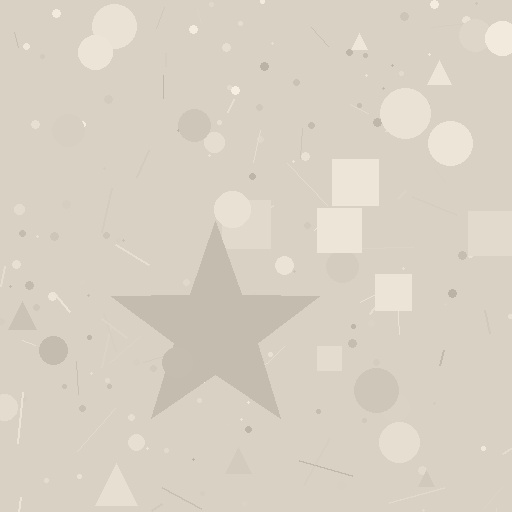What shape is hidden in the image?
A star is hidden in the image.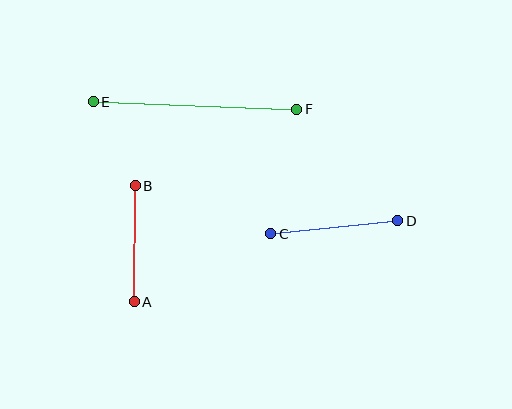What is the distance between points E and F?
The distance is approximately 204 pixels.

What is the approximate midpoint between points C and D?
The midpoint is at approximately (334, 227) pixels.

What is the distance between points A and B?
The distance is approximately 116 pixels.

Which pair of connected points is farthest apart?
Points E and F are farthest apart.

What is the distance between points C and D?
The distance is approximately 128 pixels.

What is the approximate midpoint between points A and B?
The midpoint is at approximately (135, 244) pixels.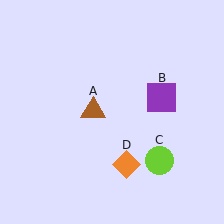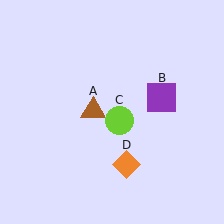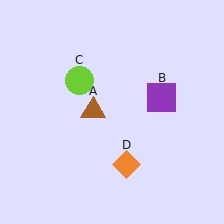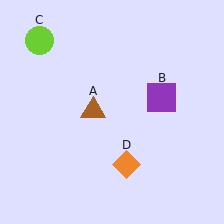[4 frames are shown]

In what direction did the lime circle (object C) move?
The lime circle (object C) moved up and to the left.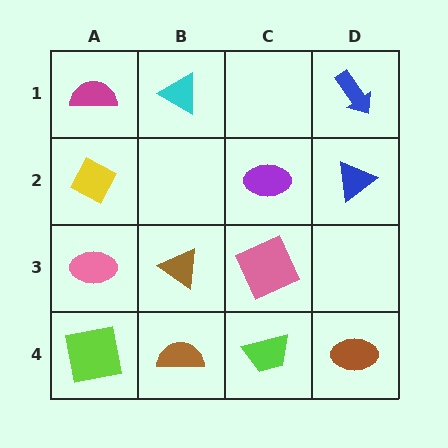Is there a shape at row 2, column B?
No, that cell is empty.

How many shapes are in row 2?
3 shapes.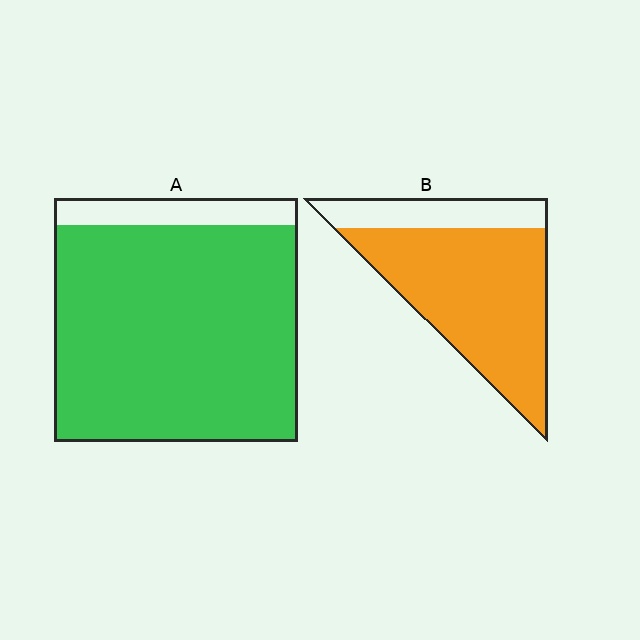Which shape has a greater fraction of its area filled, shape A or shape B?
Shape A.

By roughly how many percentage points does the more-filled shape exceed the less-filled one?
By roughly 10 percentage points (A over B).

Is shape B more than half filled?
Yes.